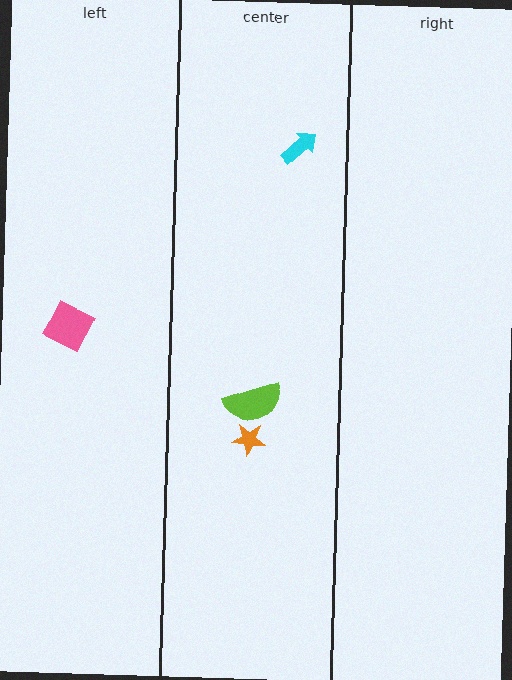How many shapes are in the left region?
1.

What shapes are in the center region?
The orange star, the cyan arrow, the lime semicircle.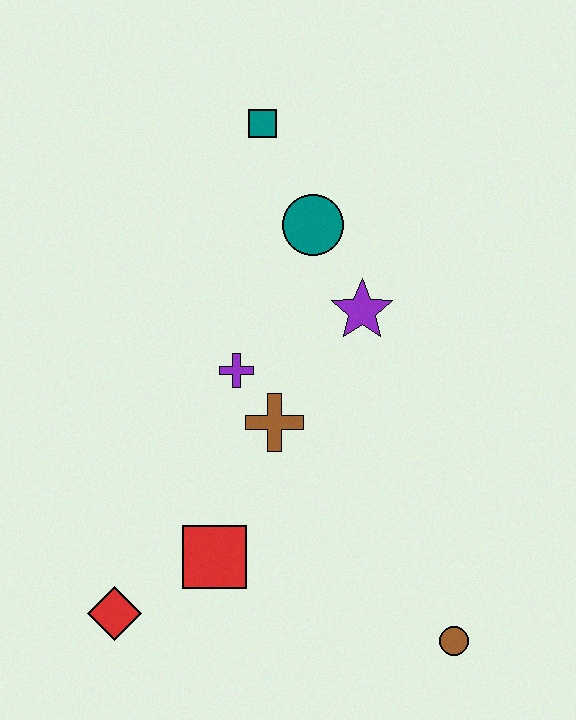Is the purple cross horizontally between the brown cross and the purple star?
No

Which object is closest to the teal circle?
The purple star is closest to the teal circle.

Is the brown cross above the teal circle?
No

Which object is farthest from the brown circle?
The teal square is farthest from the brown circle.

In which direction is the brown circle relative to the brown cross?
The brown circle is below the brown cross.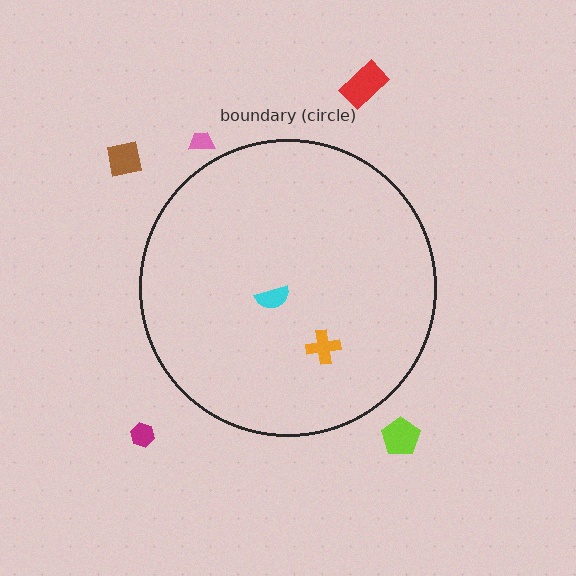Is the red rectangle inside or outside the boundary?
Outside.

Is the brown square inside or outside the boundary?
Outside.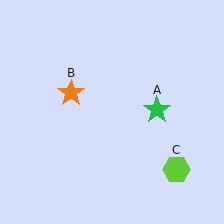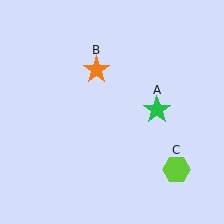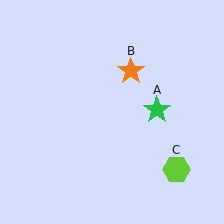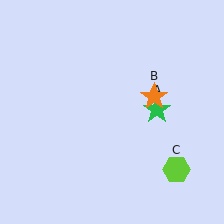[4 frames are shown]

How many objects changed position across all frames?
1 object changed position: orange star (object B).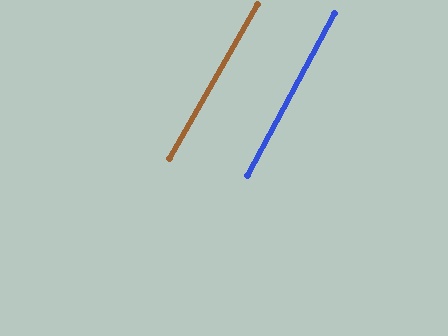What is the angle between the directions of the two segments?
Approximately 1 degree.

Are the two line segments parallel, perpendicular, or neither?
Parallel — their directions differ by only 1.4°.